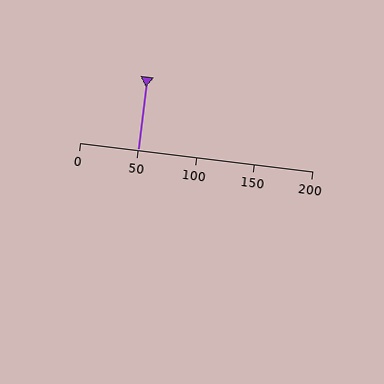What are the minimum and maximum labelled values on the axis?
The axis runs from 0 to 200.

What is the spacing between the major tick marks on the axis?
The major ticks are spaced 50 apart.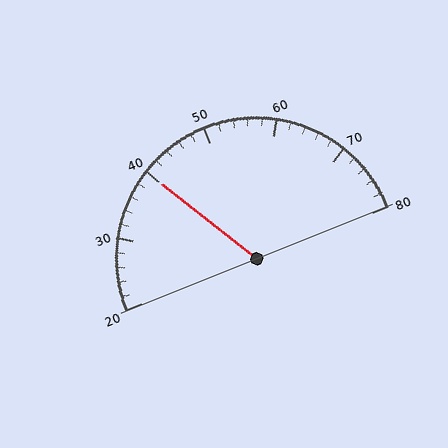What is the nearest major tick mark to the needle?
The nearest major tick mark is 40.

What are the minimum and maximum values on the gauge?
The gauge ranges from 20 to 80.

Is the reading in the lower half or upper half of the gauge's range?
The reading is in the lower half of the range (20 to 80).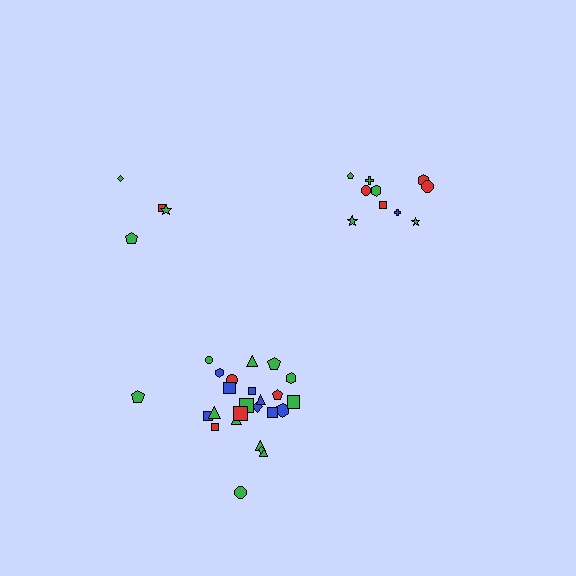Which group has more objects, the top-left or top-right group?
The top-right group.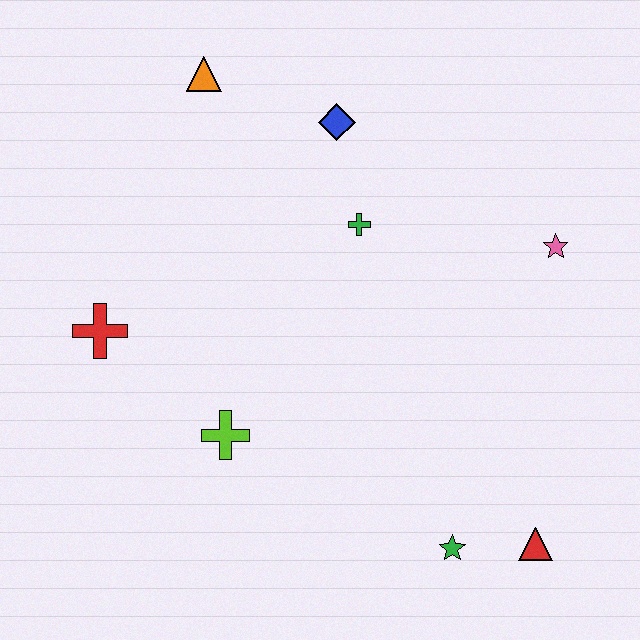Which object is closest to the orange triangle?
The blue diamond is closest to the orange triangle.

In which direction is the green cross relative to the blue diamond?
The green cross is below the blue diamond.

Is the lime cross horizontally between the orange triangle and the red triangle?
Yes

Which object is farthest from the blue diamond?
The red triangle is farthest from the blue diamond.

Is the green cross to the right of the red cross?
Yes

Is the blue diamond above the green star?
Yes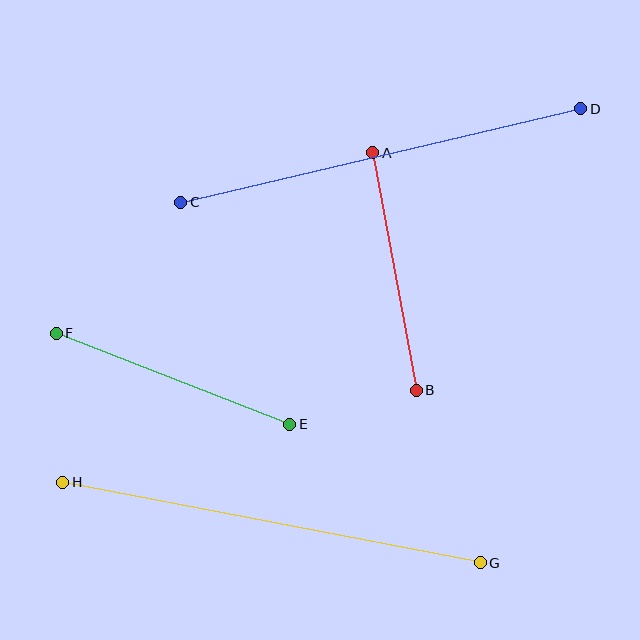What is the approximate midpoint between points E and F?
The midpoint is at approximately (173, 379) pixels.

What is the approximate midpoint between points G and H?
The midpoint is at approximately (271, 522) pixels.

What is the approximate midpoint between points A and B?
The midpoint is at approximately (395, 272) pixels.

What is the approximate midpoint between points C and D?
The midpoint is at approximately (381, 156) pixels.